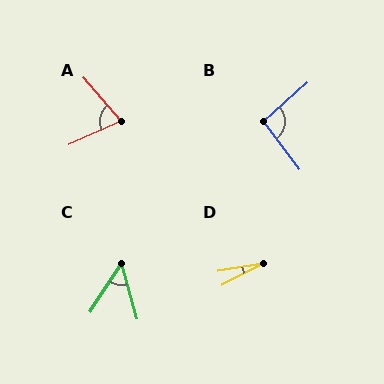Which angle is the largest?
B, at approximately 94 degrees.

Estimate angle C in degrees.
Approximately 49 degrees.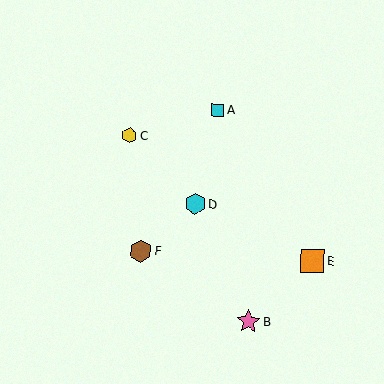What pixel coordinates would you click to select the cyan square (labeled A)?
Click at (218, 110) to select the cyan square A.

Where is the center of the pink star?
The center of the pink star is at (248, 322).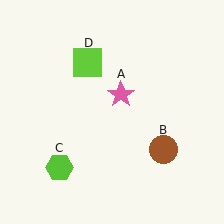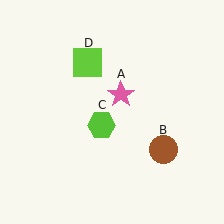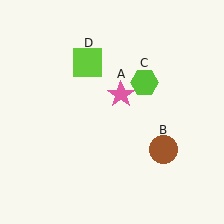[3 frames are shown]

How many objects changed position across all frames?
1 object changed position: lime hexagon (object C).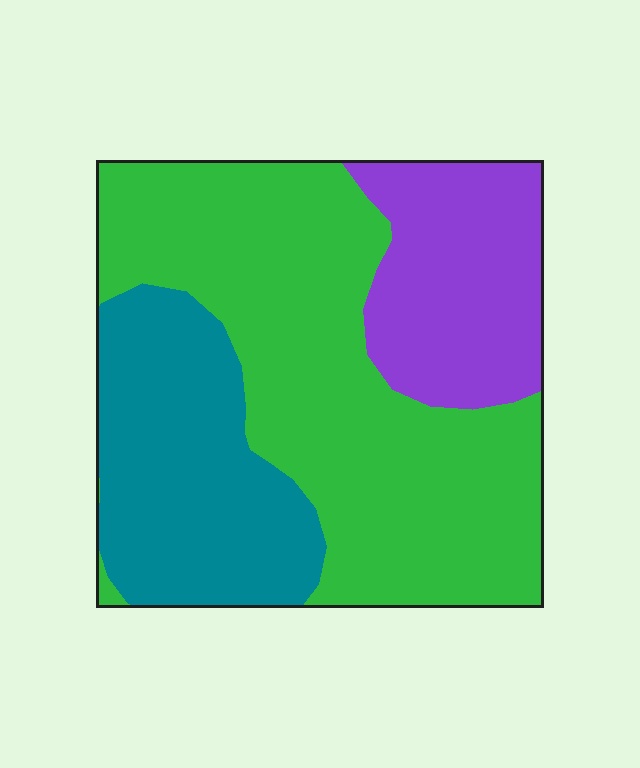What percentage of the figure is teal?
Teal covers 27% of the figure.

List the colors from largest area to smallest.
From largest to smallest: green, teal, purple.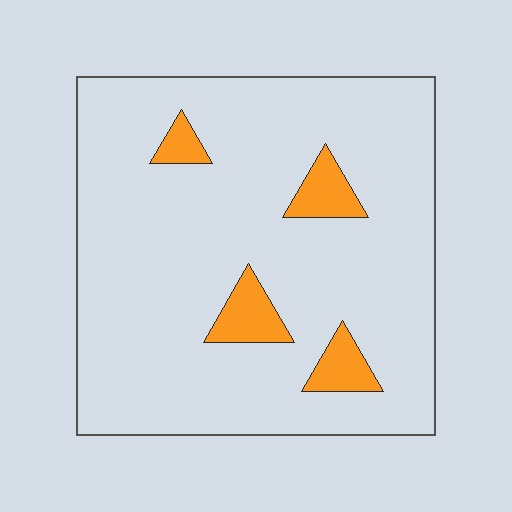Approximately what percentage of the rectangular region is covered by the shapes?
Approximately 10%.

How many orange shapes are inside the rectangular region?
4.